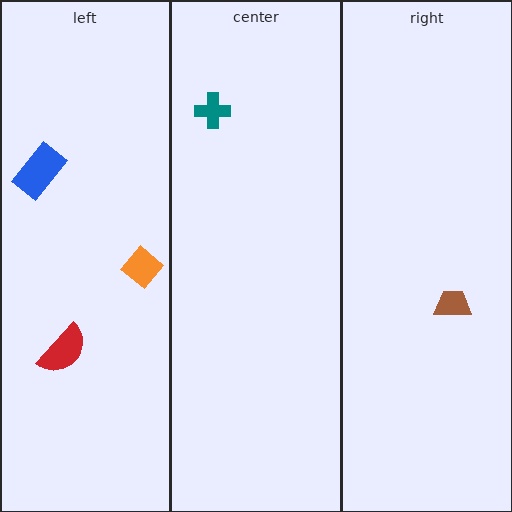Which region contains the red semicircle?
The left region.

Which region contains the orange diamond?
The left region.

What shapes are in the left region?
The orange diamond, the blue rectangle, the red semicircle.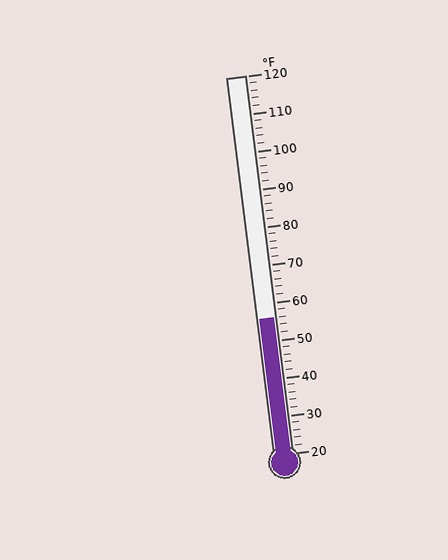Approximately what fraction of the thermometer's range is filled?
The thermometer is filled to approximately 35% of its range.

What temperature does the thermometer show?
The thermometer shows approximately 56°F.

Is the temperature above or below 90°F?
The temperature is below 90°F.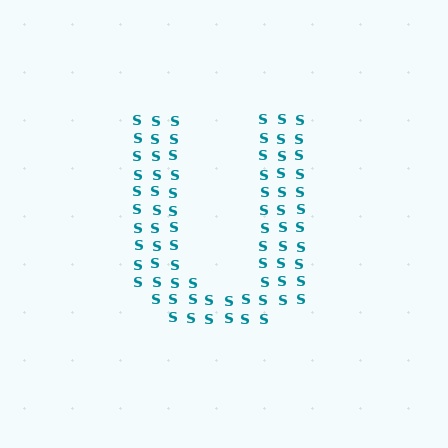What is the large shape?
The large shape is the letter U.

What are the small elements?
The small elements are letter S's.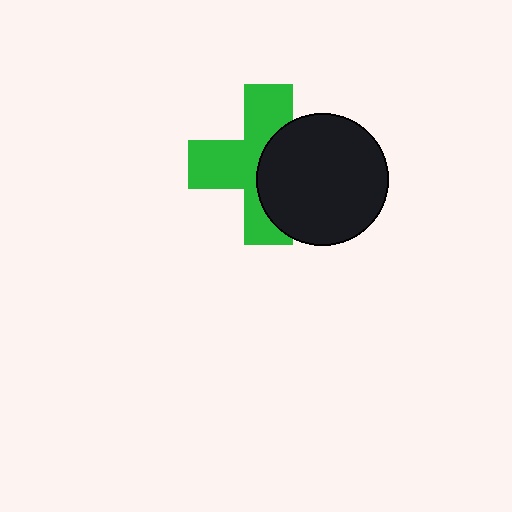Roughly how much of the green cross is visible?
About half of it is visible (roughly 56%).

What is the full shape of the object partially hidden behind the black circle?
The partially hidden object is a green cross.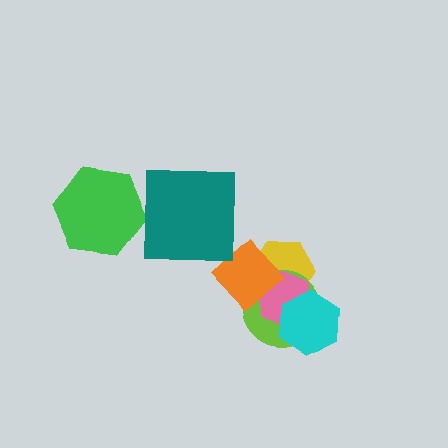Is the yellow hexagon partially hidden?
Yes, it is partially covered by another shape.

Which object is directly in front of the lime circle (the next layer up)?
The pink hexagon is directly in front of the lime circle.